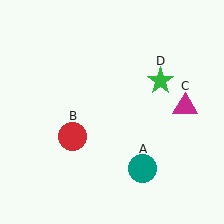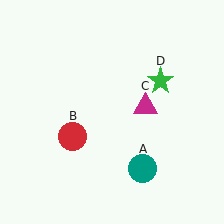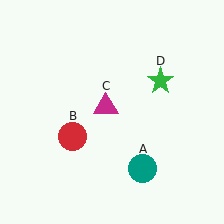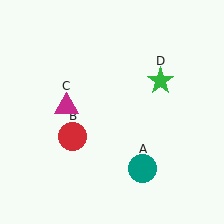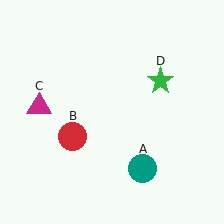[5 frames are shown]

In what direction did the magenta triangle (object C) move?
The magenta triangle (object C) moved left.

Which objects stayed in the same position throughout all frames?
Teal circle (object A) and red circle (object B) and green star (object D) remained stationary.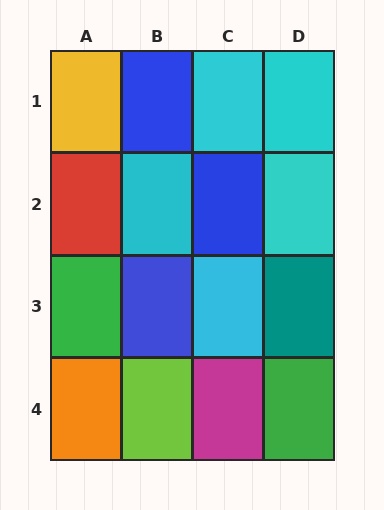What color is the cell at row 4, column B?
Lime.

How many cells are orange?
1 cell is orange.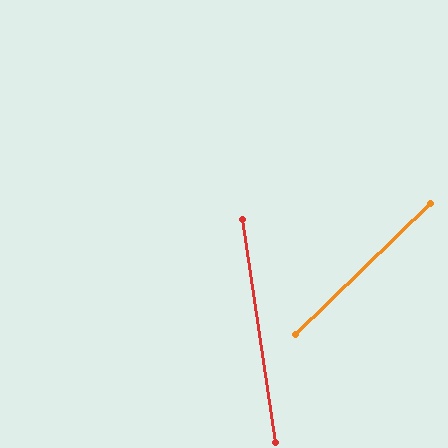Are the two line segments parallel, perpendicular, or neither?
Neither parallel nor perpendicular — they differ by about 54°.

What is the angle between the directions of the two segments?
Approximately 54 degrees.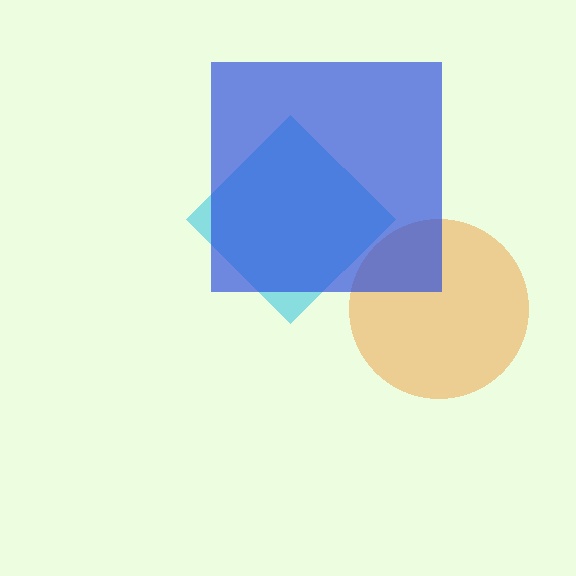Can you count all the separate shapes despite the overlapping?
Yes, there are 3 separate shapes.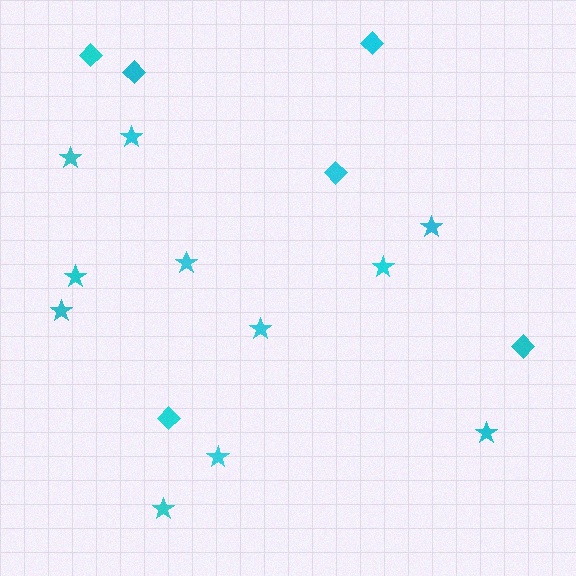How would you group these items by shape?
There are 2 groups: one group of stars (11) and one group of diamonds (6).